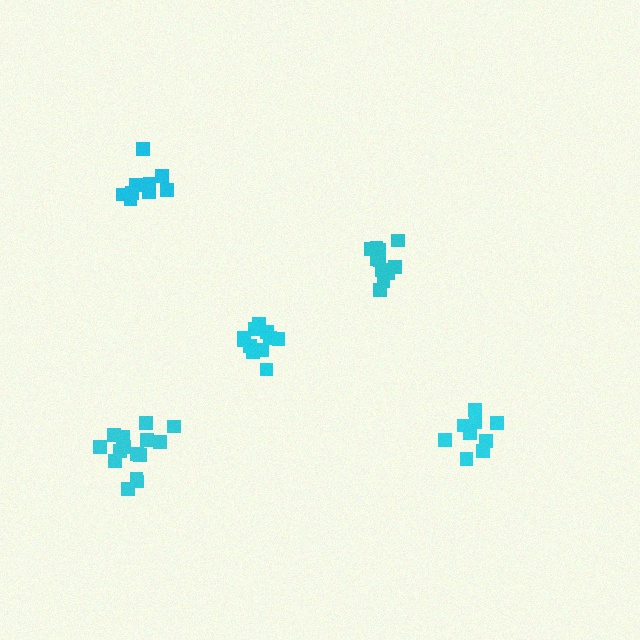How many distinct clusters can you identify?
There are 5 distinct clusters.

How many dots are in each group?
Group 1: 9 dots, Group 2: 11 dots, Group 3: 10 dots, Group 4: 15 dots, Group 5: 11 dots (56 total).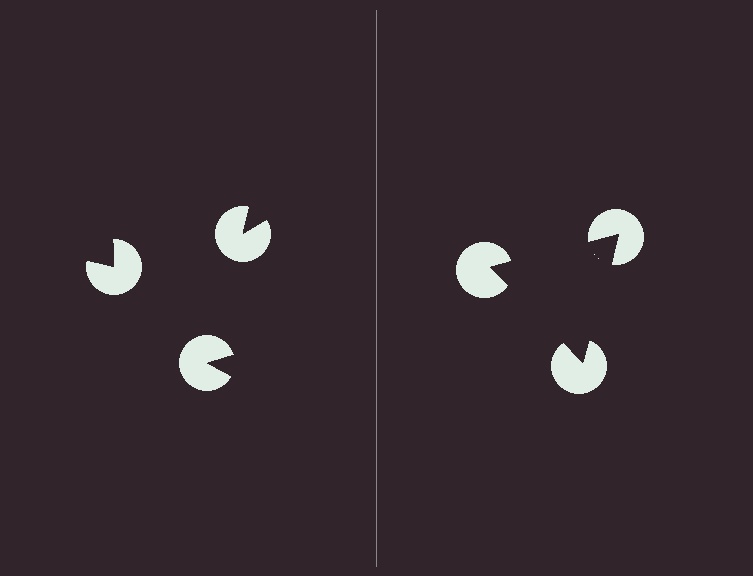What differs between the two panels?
The pac-man discs are positioned identically on both sides; only the wedge orientations differ. On the right they align to a triangle; on the left they are misaligned.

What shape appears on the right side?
An illusory triangle.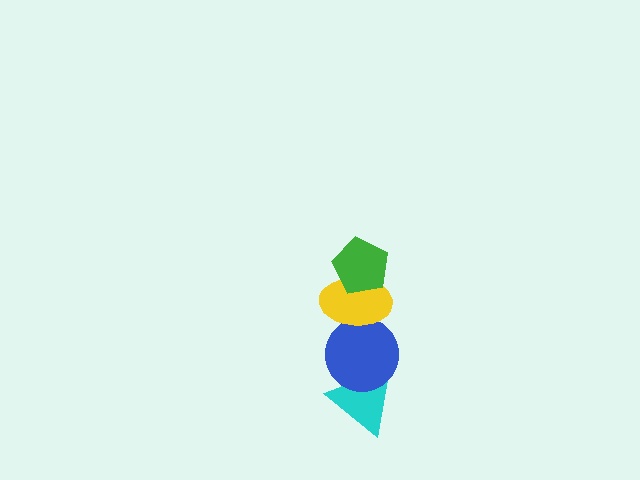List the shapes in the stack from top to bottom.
From top to bottom: the green pentagon, the yellow ellipse, the blue circle, the cyan triangle.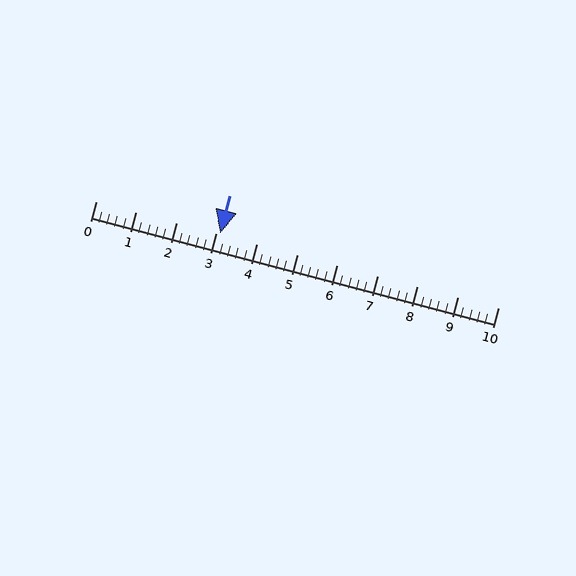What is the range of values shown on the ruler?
The ruler shows values from 0 to 10.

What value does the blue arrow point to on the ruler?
The blue arrow points to approximately 3.1.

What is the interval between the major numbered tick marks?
The major tick marks are spaced 1 units apart.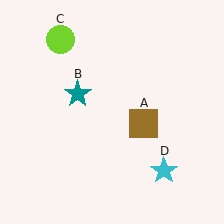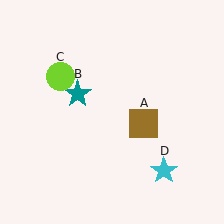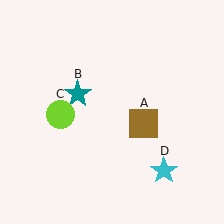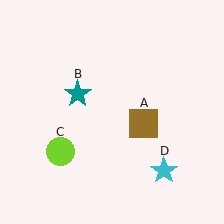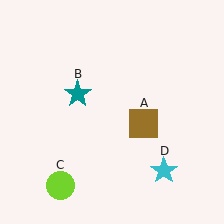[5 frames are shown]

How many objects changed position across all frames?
1 object changed position: lime circle (object C).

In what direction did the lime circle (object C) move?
The lime circle (object C) moved down.